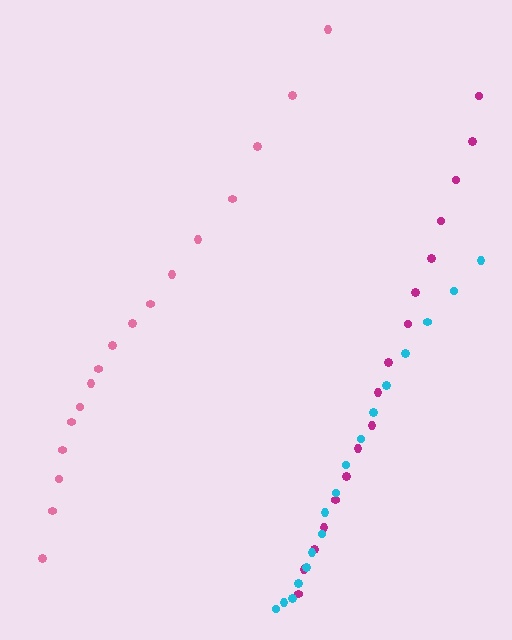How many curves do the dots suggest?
There are 3 distinct paths.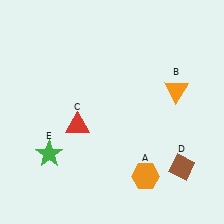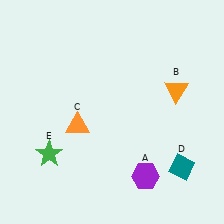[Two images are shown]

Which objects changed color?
A changed from orange to purple. C changed from red to orange. D changed from brown to teal.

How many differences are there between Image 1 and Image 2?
There are 3 differences between the two images.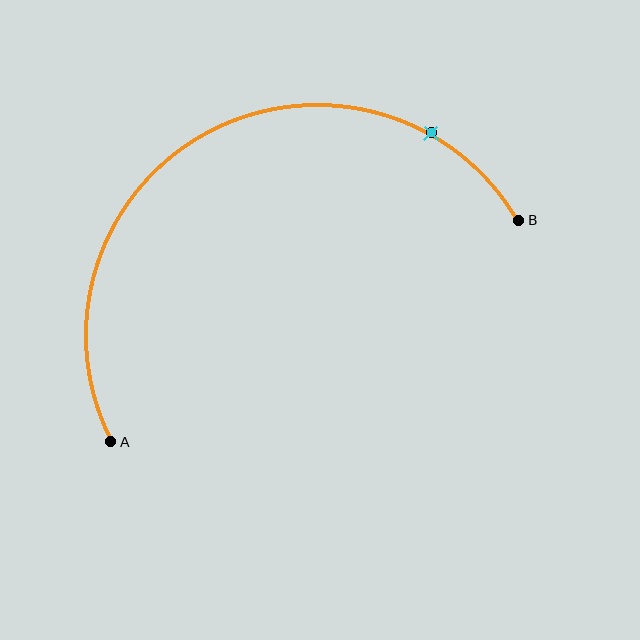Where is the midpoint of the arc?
The arc midpoint is the point on the curve farthest from the straight line joining A and B. It sits above that line.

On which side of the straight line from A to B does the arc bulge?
The arc bulges above the straight line connecting A and B.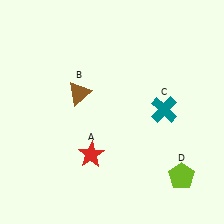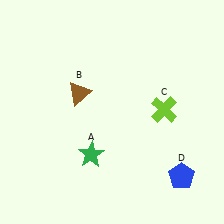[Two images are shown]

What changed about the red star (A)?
In Image 1, A is red. In Image 2, it changed to green.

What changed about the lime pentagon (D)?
In Image 1, D is lime. In Image 2, it changed to blue.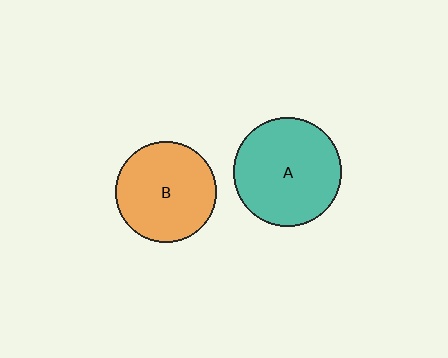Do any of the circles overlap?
No, none of the circles overlap.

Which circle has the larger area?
Circle A (teal).